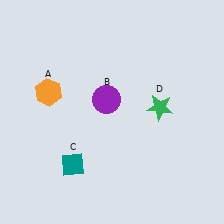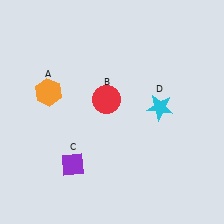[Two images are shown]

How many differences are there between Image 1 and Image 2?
There are 3 differences between the two images.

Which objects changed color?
B changed from purple to red. C changed from teal to purple. D changed from green to cyan.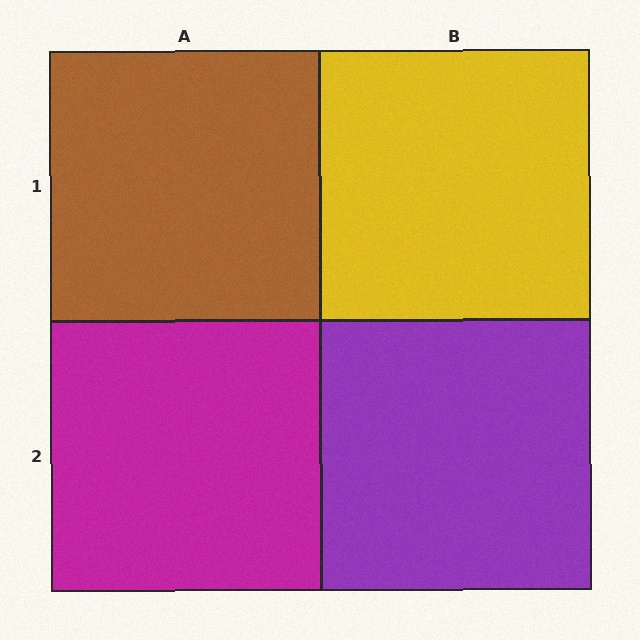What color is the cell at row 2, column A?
Magenta.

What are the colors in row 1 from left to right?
Brown, yellow.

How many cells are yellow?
1 cell is yellow.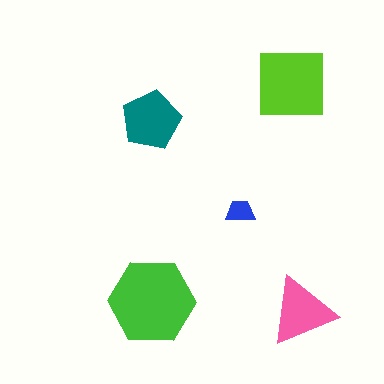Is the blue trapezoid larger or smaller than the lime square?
Smaller.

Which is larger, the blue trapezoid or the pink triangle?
The pink triangle.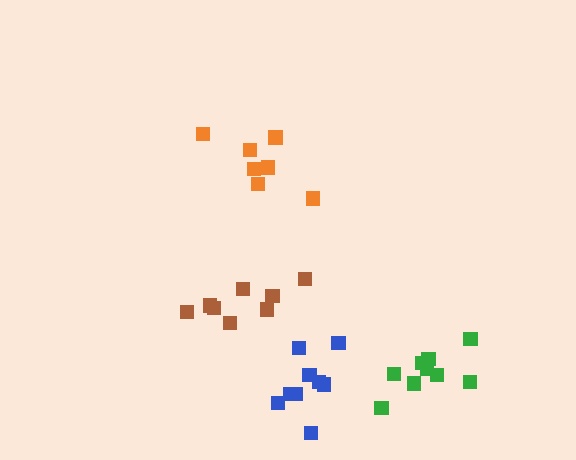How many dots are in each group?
Group 1: 7 dots, Group 2: 9 dots, Group 3: 9 dots, Group 4: 8 dots (33 total).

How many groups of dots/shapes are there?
There are 4 groups.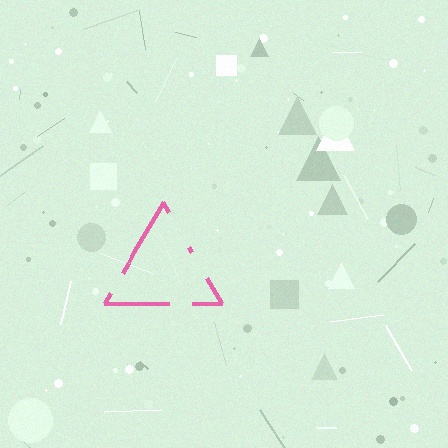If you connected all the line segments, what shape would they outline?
They would outline a triangle.